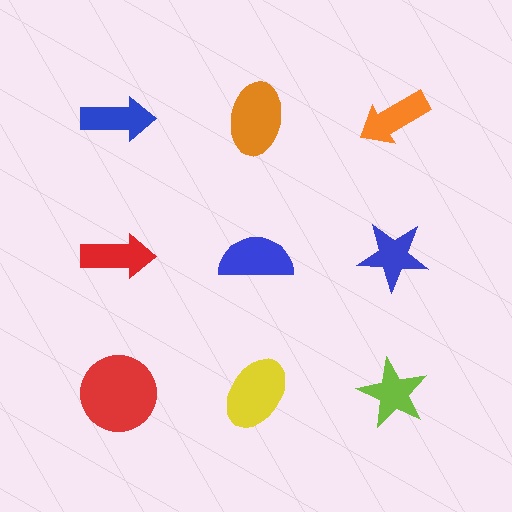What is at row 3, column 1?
A red circle.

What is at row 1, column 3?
An orange arrow.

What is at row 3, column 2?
A yellow ellipse.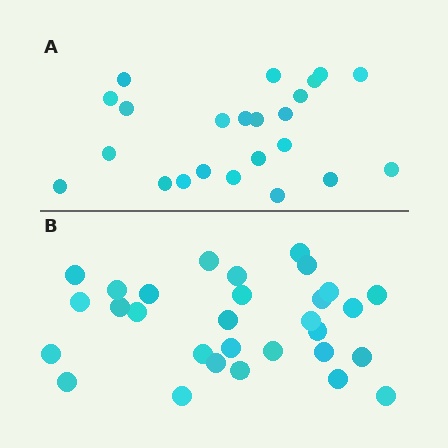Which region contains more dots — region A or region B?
Region B (the bottom region) has more dots.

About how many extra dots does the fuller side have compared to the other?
Region B has roughly 8 or so more dots than region A.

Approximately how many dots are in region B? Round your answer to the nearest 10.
About 30 dots.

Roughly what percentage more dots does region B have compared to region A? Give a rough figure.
About 30% more.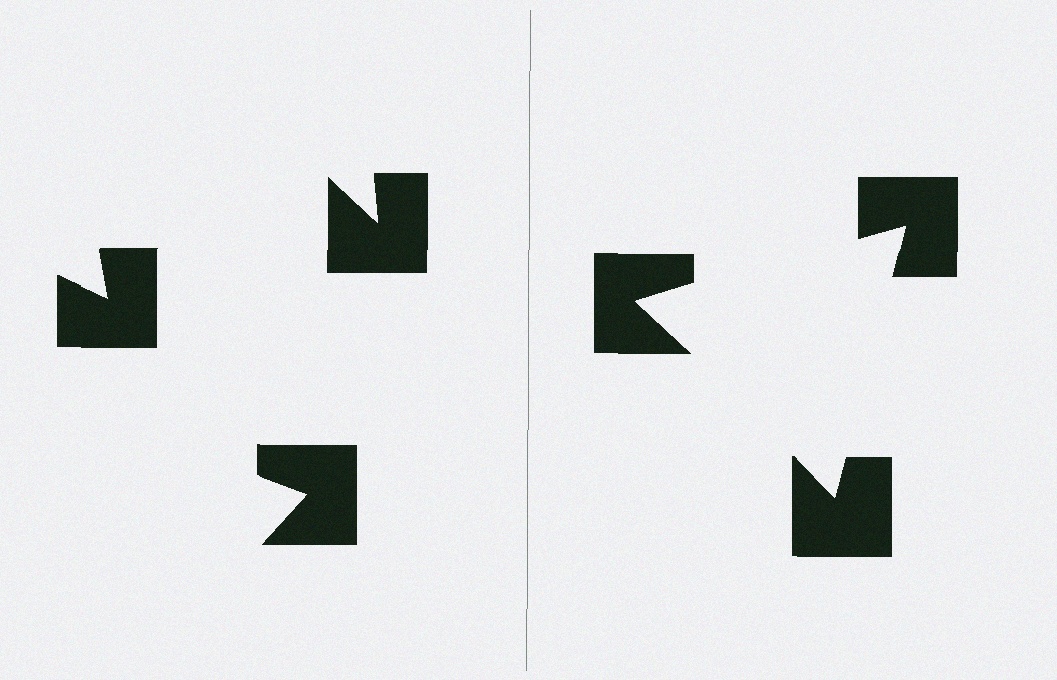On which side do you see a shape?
An illusory triangle appears on the right side. On the left side the wedge cuts are rotated, so no coherent shape forms.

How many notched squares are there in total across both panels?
6 — 3 on each side.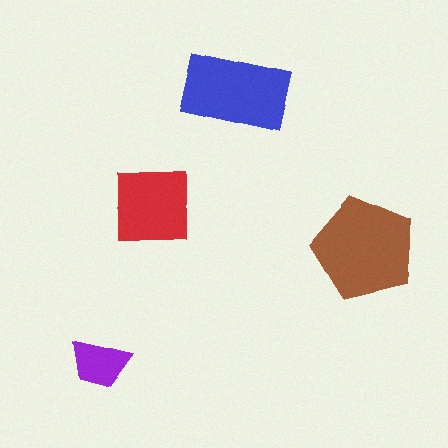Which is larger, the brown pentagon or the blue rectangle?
The brown pentagon.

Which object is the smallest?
The purple trapezoid.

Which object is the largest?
The brown pentagon.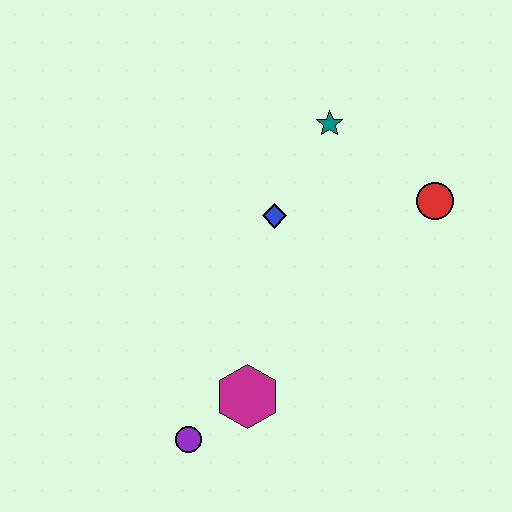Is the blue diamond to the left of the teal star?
Yes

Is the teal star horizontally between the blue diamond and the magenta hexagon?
No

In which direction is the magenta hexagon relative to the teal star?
The magenta hexagon is below the teal star.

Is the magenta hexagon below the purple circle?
No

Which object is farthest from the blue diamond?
The purple circle is farthest from the blue diamond.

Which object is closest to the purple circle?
The magenta hexagon is closest to the purple circle.